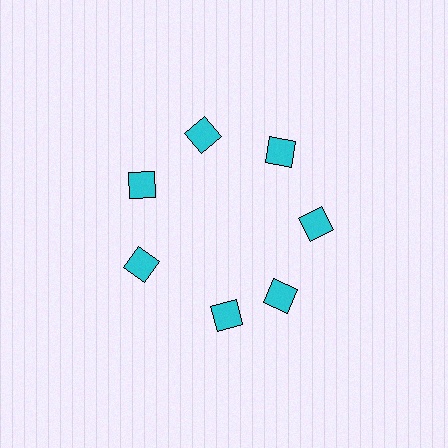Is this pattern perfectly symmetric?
No. The 7 cyan squares are arranged in a ring, but one element near the 6 o'clock position is rotated out of alignment along the ring, breaking the 7-fold rotational symmetry.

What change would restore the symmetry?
The symmetry would be restored by rotating it back into even spacing with its neighbors so that all 7 squares sit at equal angles and equal distance from the center.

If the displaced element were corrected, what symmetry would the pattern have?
It would have 7-fold rotational symmetry — the pattern would map onto itself every 51 degrees.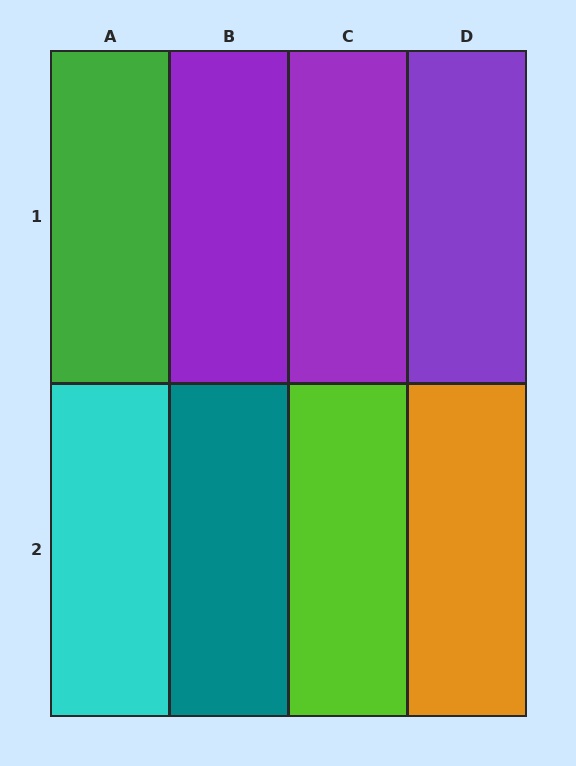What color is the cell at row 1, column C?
Purple.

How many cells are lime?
1 cell is lime.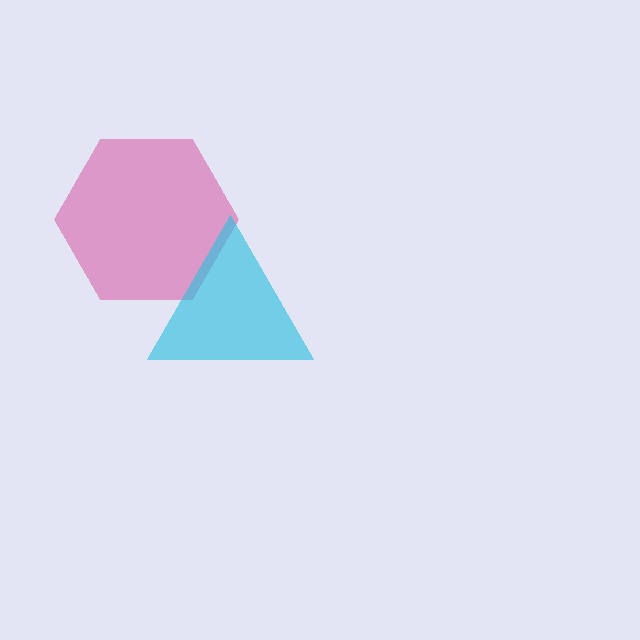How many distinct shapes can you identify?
There are 2 distinct shapes: a magenta hexagon, a cyan triangle.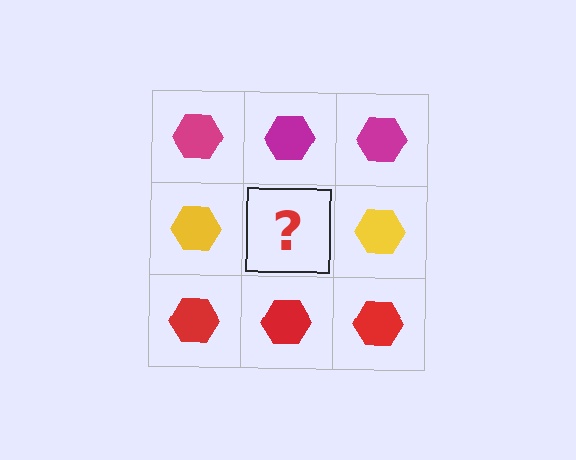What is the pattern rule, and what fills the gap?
The rule is that each row has a consistent color. The gap should be filled with a yellow hexagon.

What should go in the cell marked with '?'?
The missing cell should contain a yellow hexagon.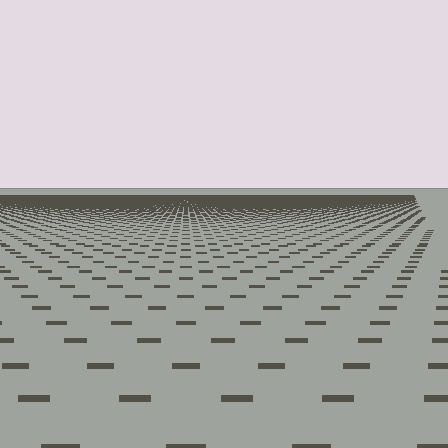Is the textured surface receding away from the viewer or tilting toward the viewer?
The surface is receding away from the viewer. Texture elements get smaller and denser toward the top.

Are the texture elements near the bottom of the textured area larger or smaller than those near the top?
Larger. Near the bottom, elements are closer to the viewer and appear at a bigger on-screen size.